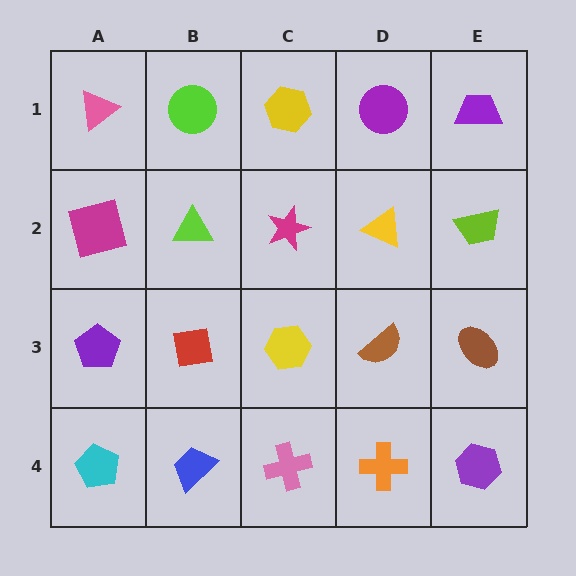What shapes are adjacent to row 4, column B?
A red square (row 3, column B), a cyan pentagon (row 4, column A), a pink cross (row 4, column C).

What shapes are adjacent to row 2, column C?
A yellow hexagon (row 1, column C), a yellow hexagon (row 3, column C), a lime triangle (row 2, column B), a yellow triangle (row 2, column D).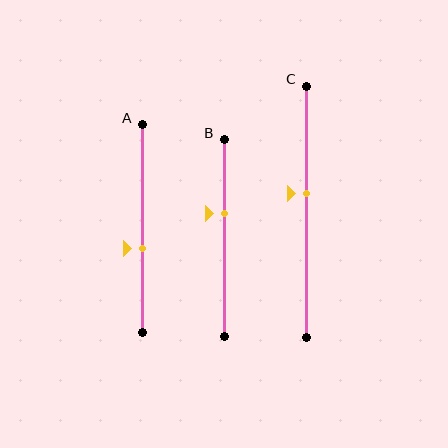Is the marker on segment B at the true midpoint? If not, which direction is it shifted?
No, the marker on segment B is shifted upward by about 13% of the segment length.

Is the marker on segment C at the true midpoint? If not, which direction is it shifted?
No, the marker on segment C is shifted upward by about 7% of the segment length.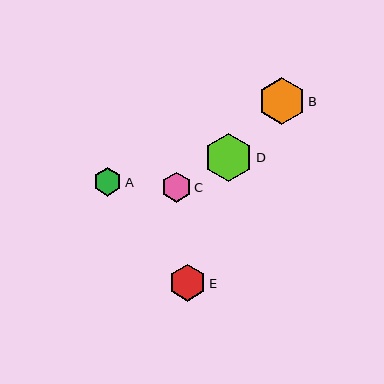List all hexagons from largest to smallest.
From largest to smallest: D, B, E, C, A.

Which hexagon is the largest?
Hexagon D is the largest with a size of approximately 48 pixels.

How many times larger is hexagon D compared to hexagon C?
Hexagon D is approximately 1.6 times the size of hexagon C.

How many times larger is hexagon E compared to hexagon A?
Hexagon E is approximately 1.3 times the size of hexagon A.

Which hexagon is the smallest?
Hexagon A is the smallest with a size of approximately 29 pixels.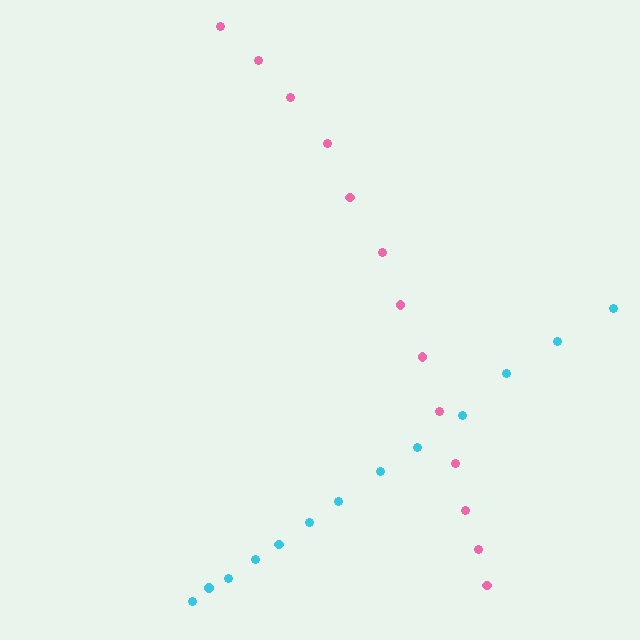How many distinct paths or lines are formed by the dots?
There are 2 distinct paths.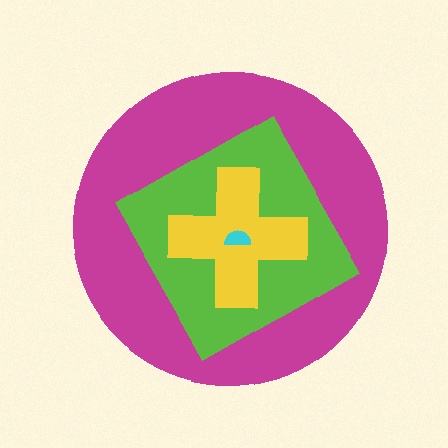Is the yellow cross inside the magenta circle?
Yes.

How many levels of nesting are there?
4.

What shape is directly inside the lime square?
The yellow cross.